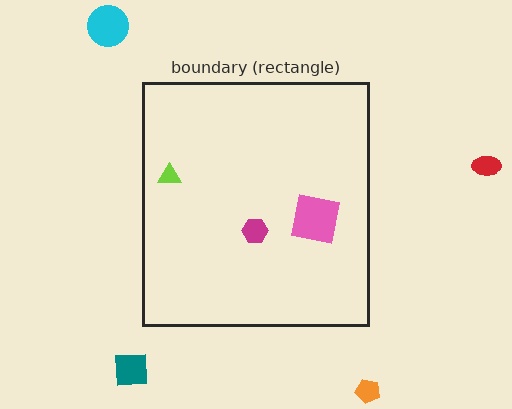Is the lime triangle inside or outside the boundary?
Inside.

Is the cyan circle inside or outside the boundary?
Outside.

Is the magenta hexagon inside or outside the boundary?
Inside.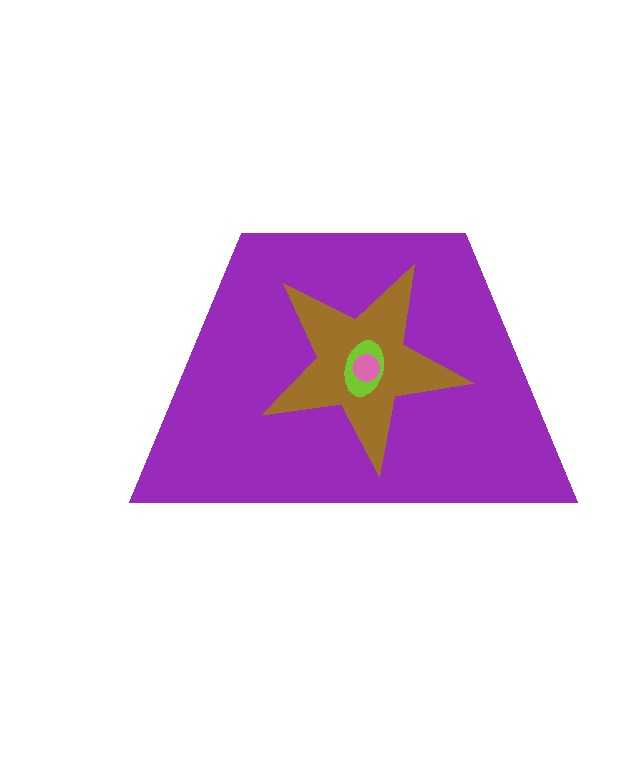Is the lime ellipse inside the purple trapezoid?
Yes.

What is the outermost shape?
The purple trapezoid.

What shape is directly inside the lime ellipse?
The pink circle.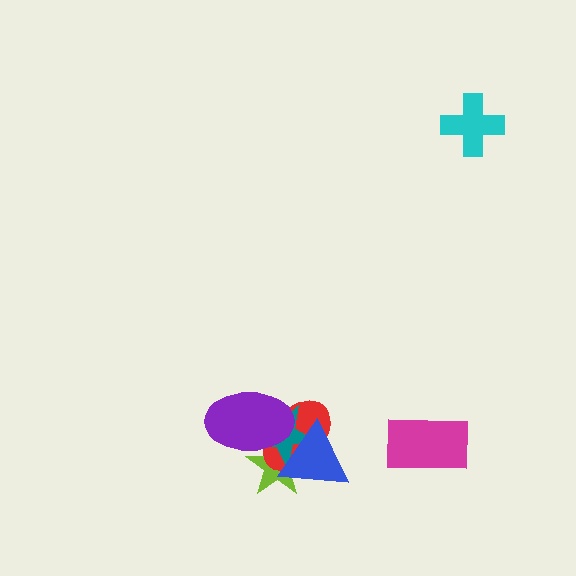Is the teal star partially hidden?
Yes, it is partially covered by another shape.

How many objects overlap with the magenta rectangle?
0 objects overlap with the magenta rectangle.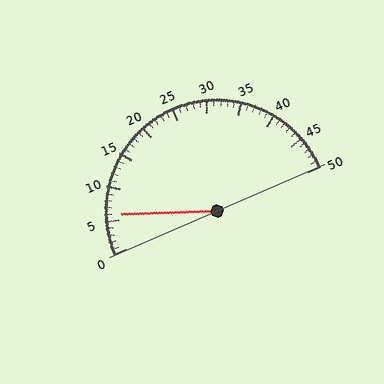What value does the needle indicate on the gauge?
The needle indicates approximately 6.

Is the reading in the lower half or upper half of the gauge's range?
The reading is in the lower half of the range (0 to 50).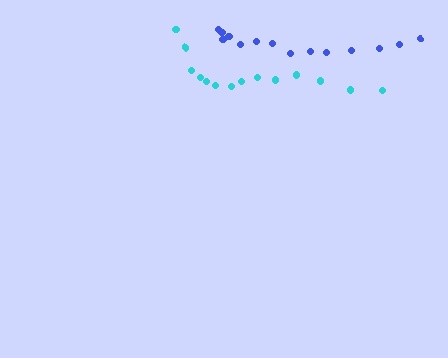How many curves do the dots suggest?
There are 2 distinct paths.